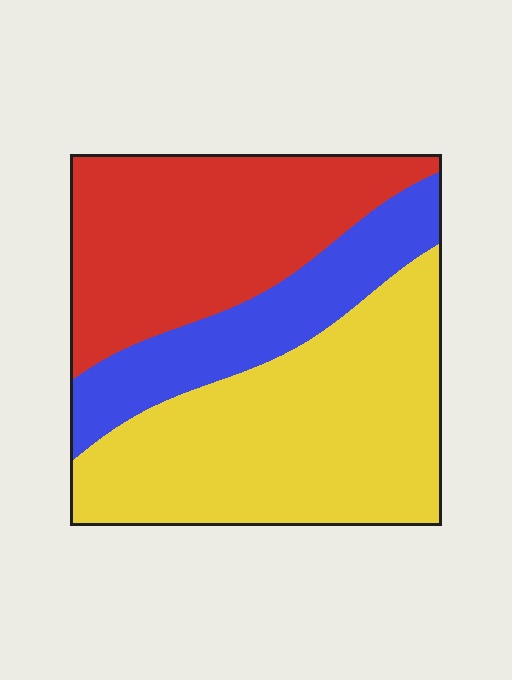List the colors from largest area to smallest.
From largest to smallest: yellow, red, blue.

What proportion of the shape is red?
Red takes up between a quarter and a half of the shape.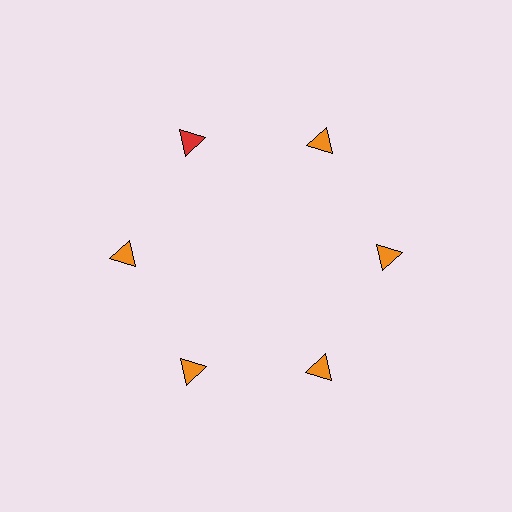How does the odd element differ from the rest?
It has a different color: red instead of orange.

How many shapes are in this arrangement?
There are 6 shapes arranged in a ring pattern.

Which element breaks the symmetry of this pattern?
The red triangle at roughly the 11 o'clock position breaks the symmetry. All other shapes are orange triangles.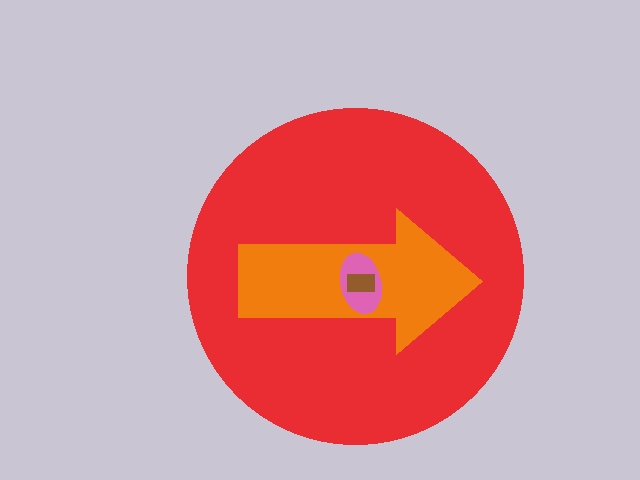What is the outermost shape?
The red circle.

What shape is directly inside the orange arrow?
The pink ellipse.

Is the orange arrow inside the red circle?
Yes.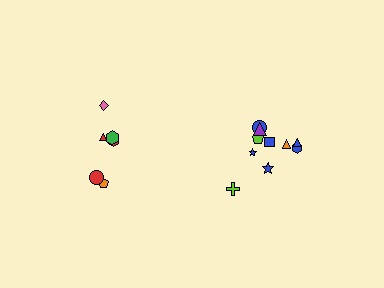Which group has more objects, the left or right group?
The right group.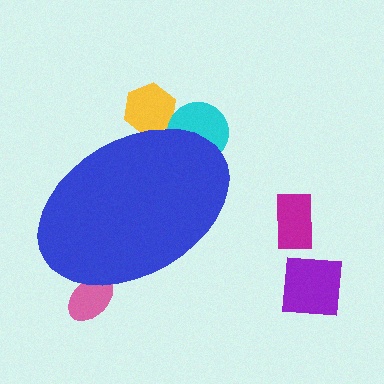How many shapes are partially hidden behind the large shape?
3 shapes are partially hidden.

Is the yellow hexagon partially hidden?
Yes, the yellow hexagon is partially hidden behind the blue ellipse.